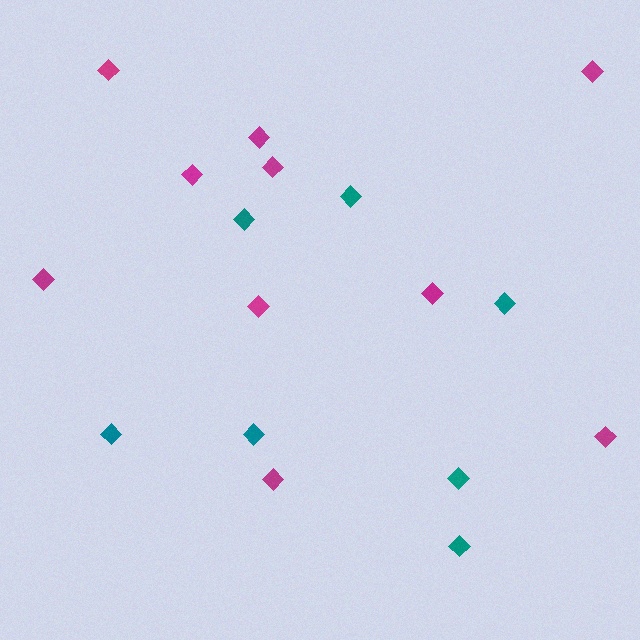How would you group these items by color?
There are 2 groups: one group of magenta diamonds (10) and one group of teal diamonds (7).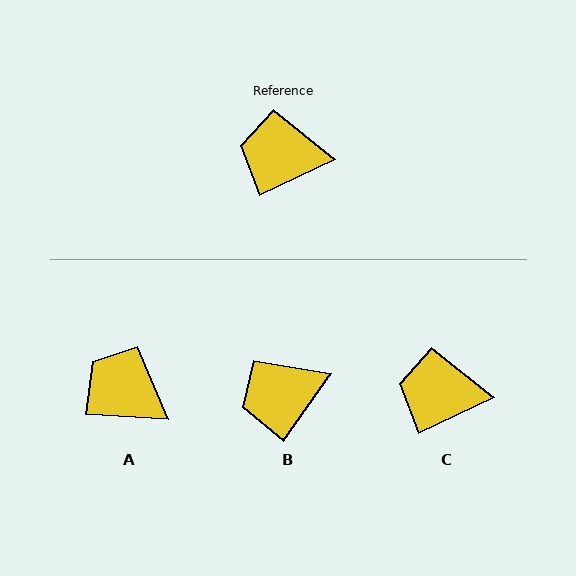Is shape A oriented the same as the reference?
No, it is off by about 29 degrees.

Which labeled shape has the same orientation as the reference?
C.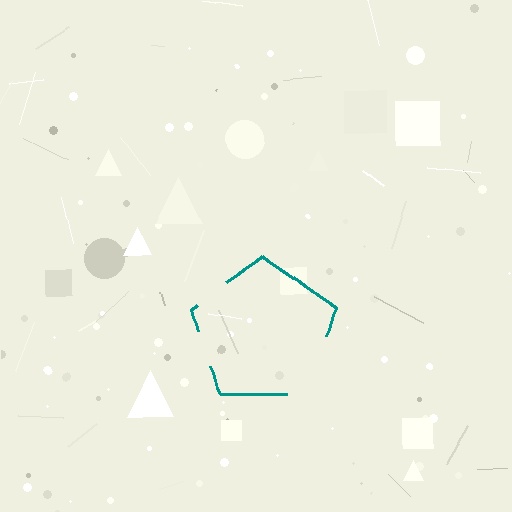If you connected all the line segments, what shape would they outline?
They would outline a pentagon.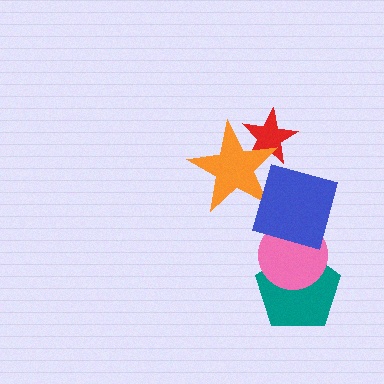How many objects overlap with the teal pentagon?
2 objects overlap with the teal pentagon.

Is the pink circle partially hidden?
Yes, it is partially covered by another shape.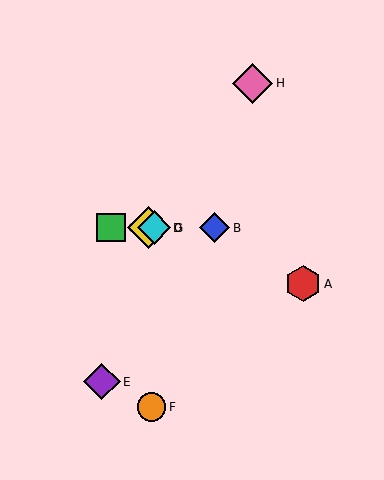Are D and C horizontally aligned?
Yes, both are at y≈228.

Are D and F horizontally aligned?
No, D is at y≈228 and F is at y≈407.